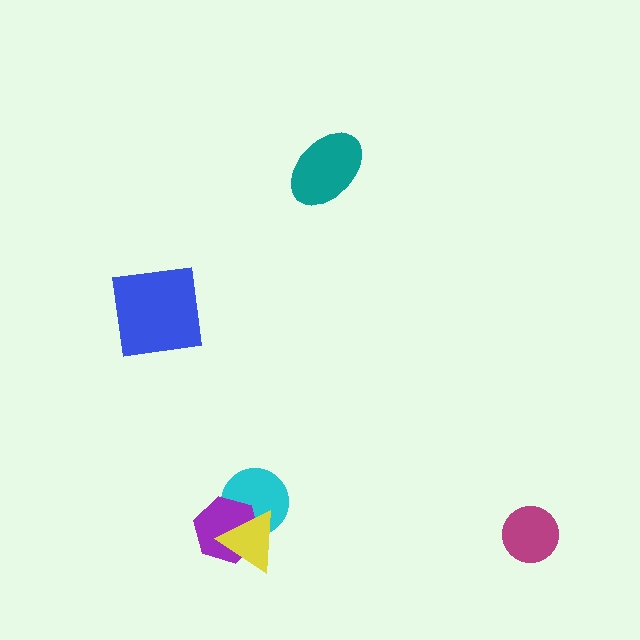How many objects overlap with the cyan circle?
2 objects overlap with the cyan circle.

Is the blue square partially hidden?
No, no other shape covers it.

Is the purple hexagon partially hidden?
Yes, it is partially covered by another shape.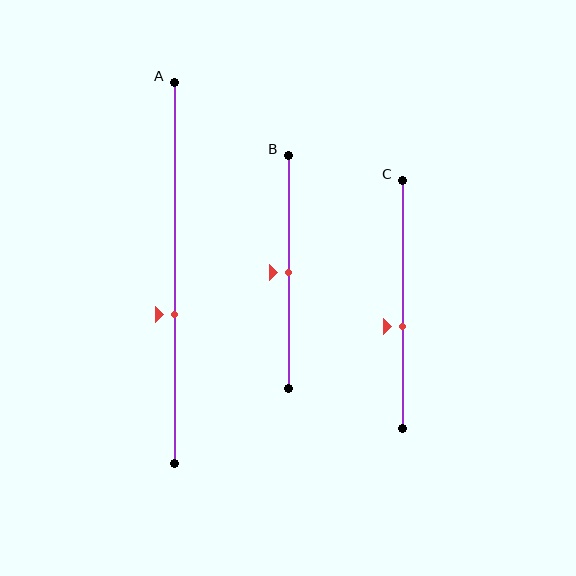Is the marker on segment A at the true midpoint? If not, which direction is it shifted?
No, the marker on segment A is shifted downward by about 11% of the segment length.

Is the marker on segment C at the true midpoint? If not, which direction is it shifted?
No, the marker on segment C is shifted downward by about 9% of the segment length.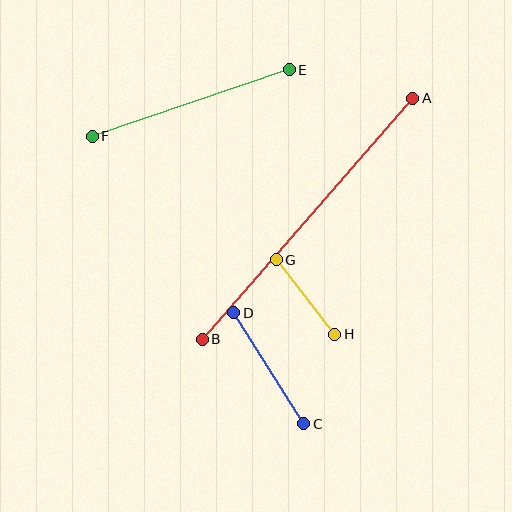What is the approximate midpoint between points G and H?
The midpoint is at approximately (305, 297) pixels.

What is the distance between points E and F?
The distance is approximately 208 pixels.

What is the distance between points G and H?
The distance is approximately 94 pixels.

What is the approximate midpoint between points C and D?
The midpoint is at approximately (269, 368) pixels.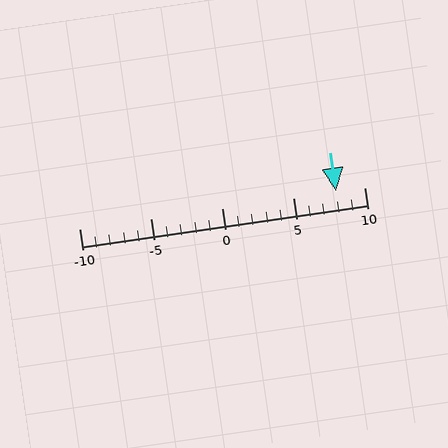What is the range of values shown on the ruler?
The ruler shows values from -10 to 10.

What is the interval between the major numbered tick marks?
The major tick marks are spaced 5 units apart.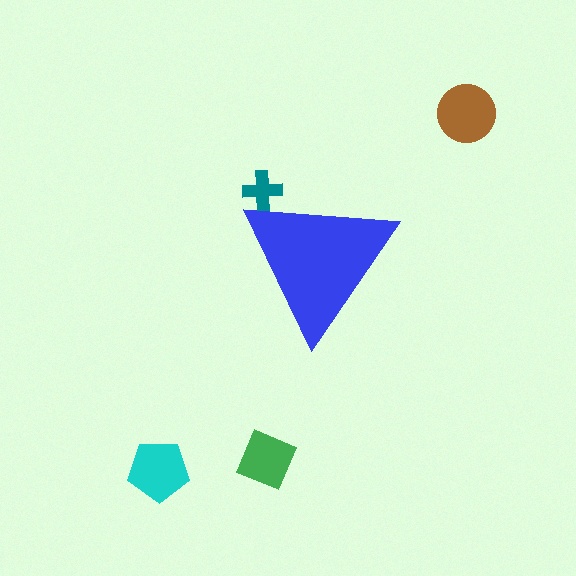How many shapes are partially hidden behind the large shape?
1 shape is partially hidden.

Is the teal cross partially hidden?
Yes, the teal cross is partially hidden behind the blue triangle.